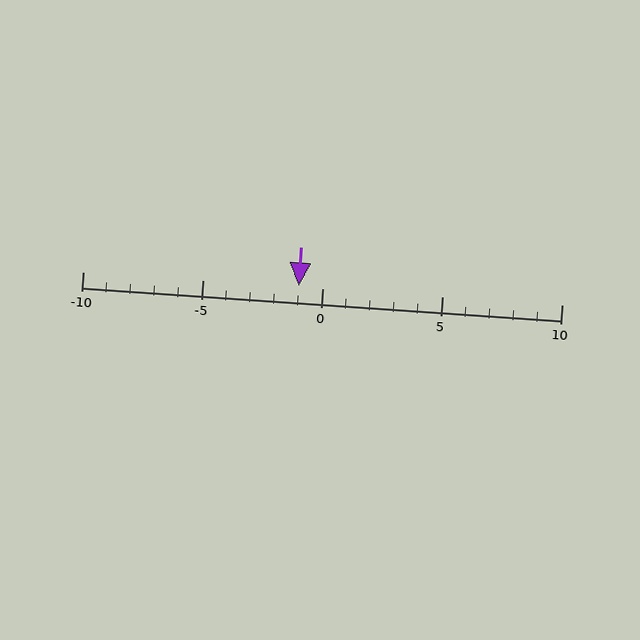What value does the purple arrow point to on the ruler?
The purple arrow points to approximately -1.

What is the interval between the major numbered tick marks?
The major tick marks are spaced 5 units apart.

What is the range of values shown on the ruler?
The ruler shows values from -10 to 10.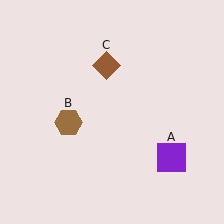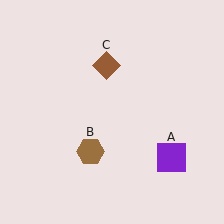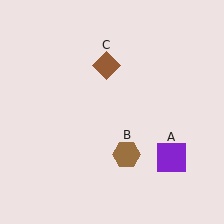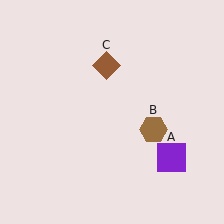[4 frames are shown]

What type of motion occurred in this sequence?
The brown hexagon (object B) rotated counterclockwise around the center of the scene.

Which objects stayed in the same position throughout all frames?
Purple square (object A) and brown diamond (object C) remained stationary.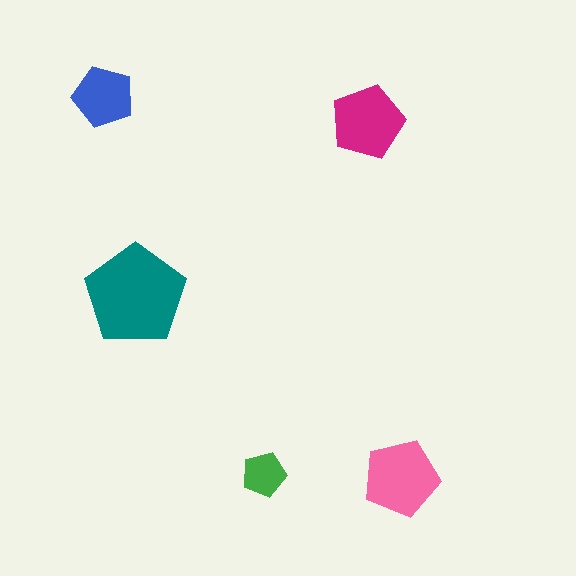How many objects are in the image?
There are 5 objects in the image.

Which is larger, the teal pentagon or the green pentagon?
The teal one.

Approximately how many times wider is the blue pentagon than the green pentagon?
About 1.5 times wider.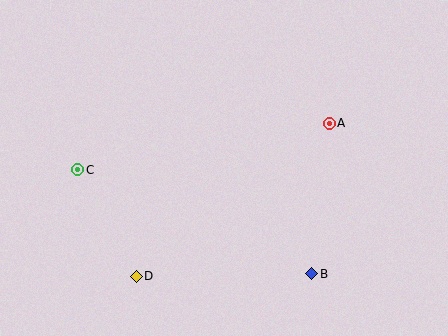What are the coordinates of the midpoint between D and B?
The midpoint between D and B is at (224, 275).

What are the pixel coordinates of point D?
Point D is at (136, 276).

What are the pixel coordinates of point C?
Point C is at (78, 170).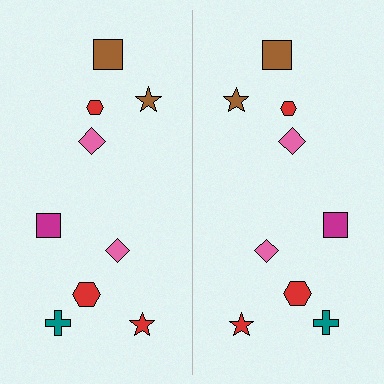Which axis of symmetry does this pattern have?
The pattern has a vertical axis of symmetry running through the center of the image.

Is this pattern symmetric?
Yes, this pattern has bilateral (reflection) symmetry.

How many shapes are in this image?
There are 18 shapes in this image.